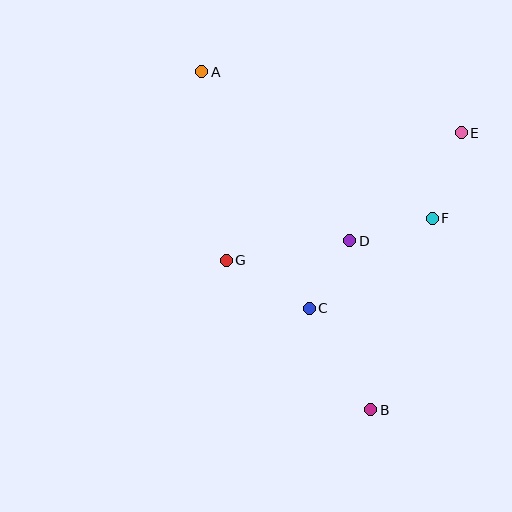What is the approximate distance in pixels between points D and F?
The distance between D and F is approximately 85 pixels.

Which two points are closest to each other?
Points C and D are closest to each other.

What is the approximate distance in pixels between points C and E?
The distance between C and E is approximately 232 pixels.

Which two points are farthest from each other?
Points A and B are farthest from each other.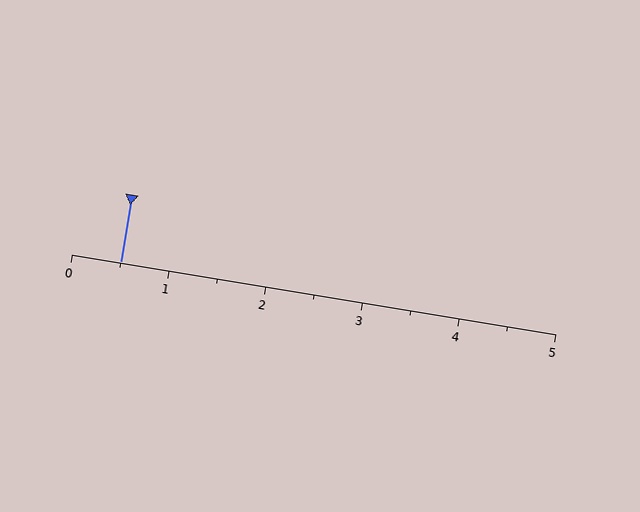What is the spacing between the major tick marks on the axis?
The major ticks are spaced 1 apart.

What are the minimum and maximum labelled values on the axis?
The axis runs from 0 to 5.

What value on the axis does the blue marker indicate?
The marker indicates approximately 0.5.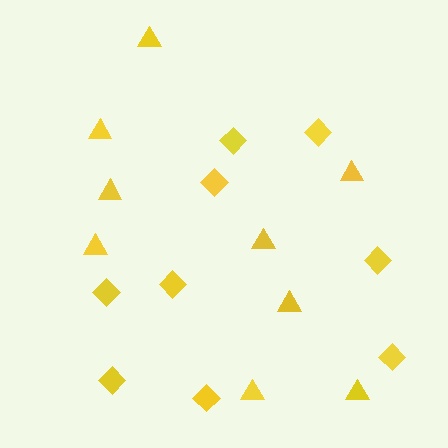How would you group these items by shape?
There are 2 groups: one group of diamonds (9) and one group of triangles (9).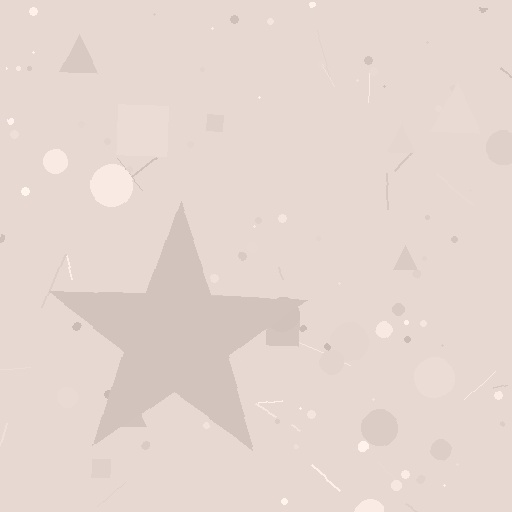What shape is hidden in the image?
A star is hidden in the image.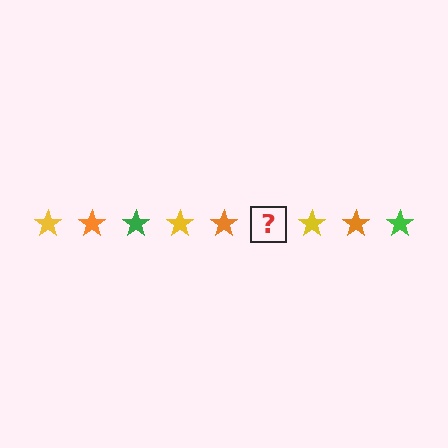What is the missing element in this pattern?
The missing element is a green star.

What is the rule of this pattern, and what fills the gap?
The rule is that the pattern cycles through yellow, orange, green stars. The gap should be filled with a green star.